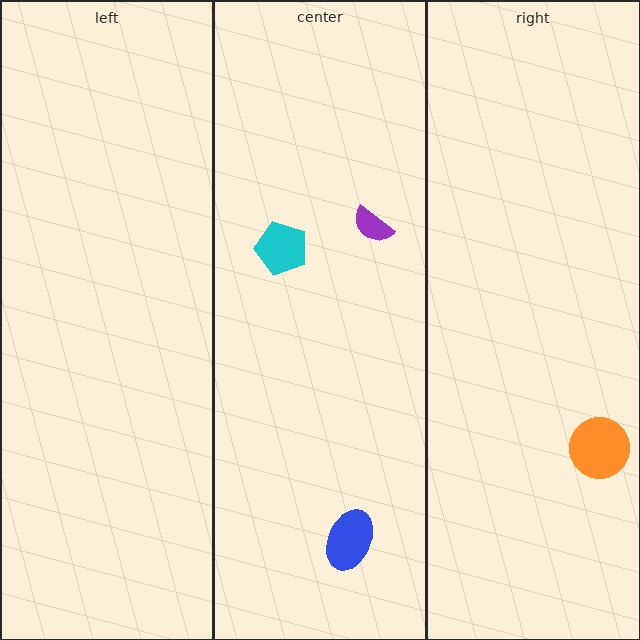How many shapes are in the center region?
3.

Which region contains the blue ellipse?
The center region.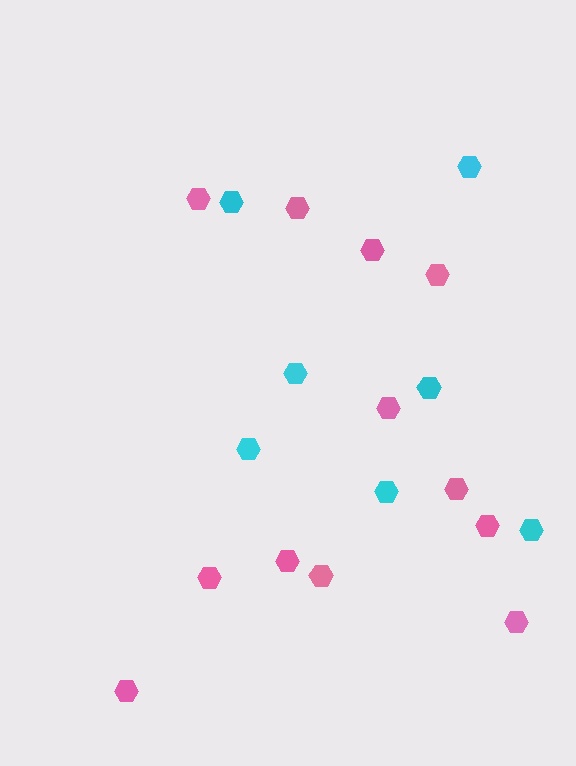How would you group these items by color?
There are 2 groups: one group of cyan hexagons (7) and one group of pink hexagons (12).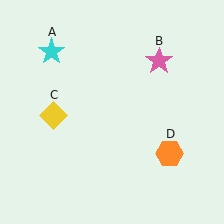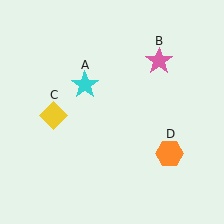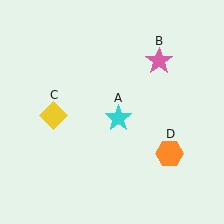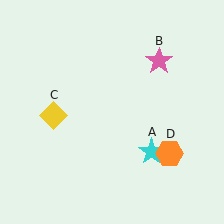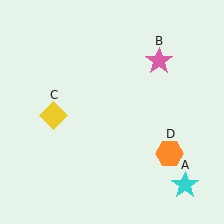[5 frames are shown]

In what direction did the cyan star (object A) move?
The cyan star (object A) moved down and to the right.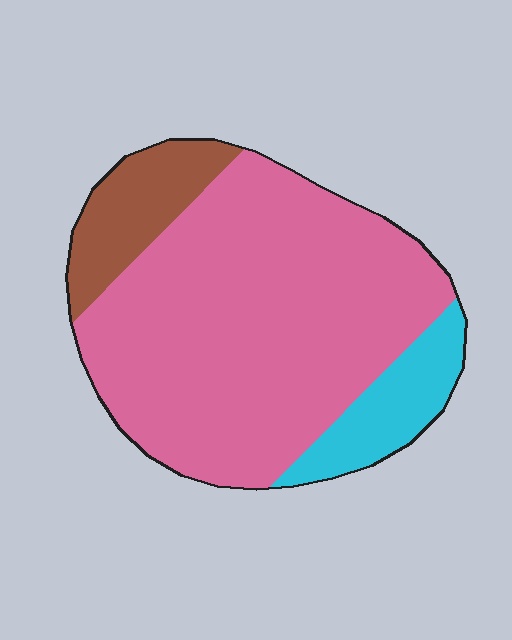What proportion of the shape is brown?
Brown takes up less than a quarter of the shape.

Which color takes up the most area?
Pink, at roughly 75%.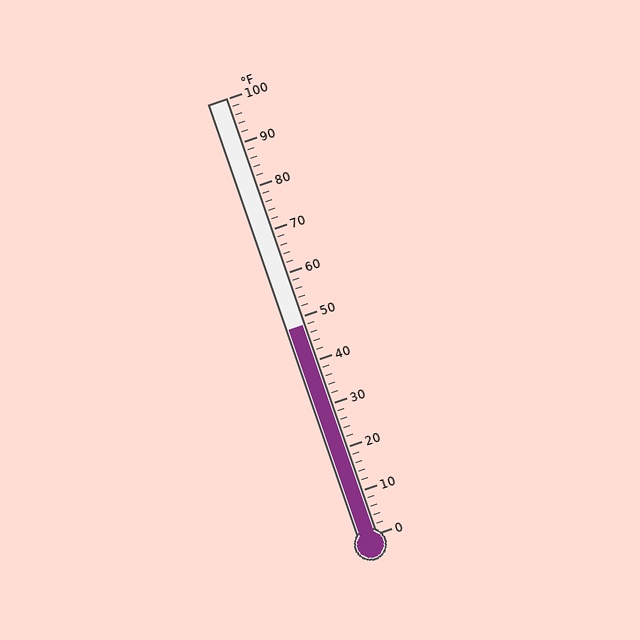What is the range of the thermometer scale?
The thermometer scale ranges from 0°F to 100°F.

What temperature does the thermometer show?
The thermometer shows approximately 48°F.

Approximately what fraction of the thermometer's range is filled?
The thermometer is filled to approximately 50% of its range.